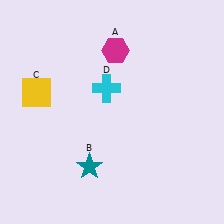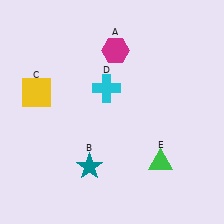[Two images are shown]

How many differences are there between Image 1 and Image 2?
There is 1 difference between the two images.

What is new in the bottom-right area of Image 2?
A green triangle (E) was added in the bottom-right area of Image 2.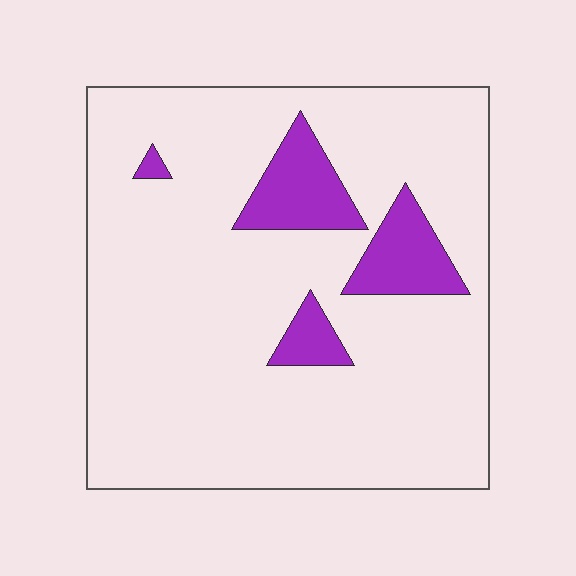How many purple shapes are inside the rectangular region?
4.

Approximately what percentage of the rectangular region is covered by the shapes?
Approximately 10%.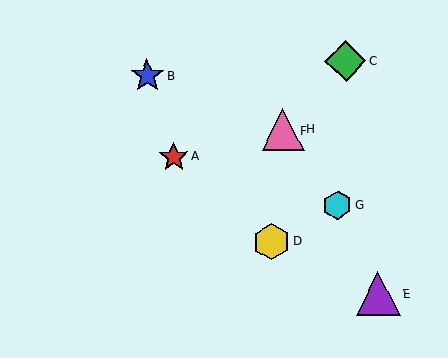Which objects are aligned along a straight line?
Objects C, F, H are aligned along a straight line.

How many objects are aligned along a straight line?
3 objects (C, F, H) are aligned along a straight line.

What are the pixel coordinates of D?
Object D is at (271, 242).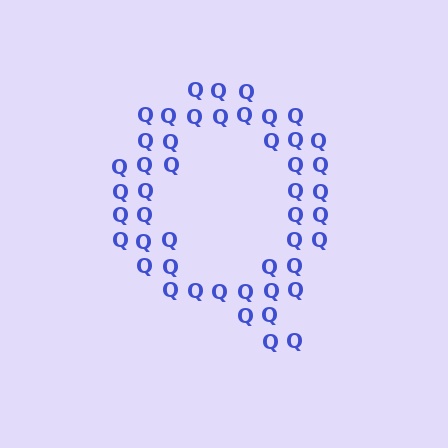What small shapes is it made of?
It is made of small letter Q's.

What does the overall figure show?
The overall figure shows the letter Q.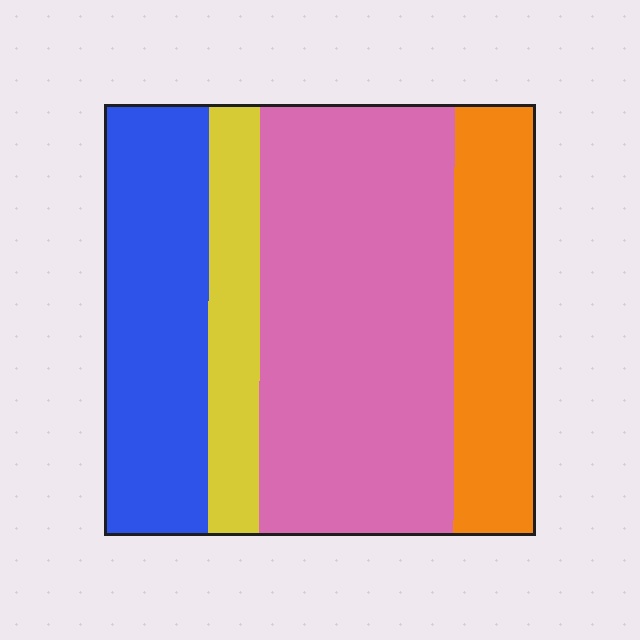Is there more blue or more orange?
Blue.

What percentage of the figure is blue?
Blue takes up about one quarter (1/4) of the figure.